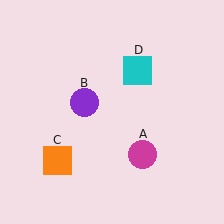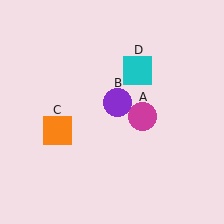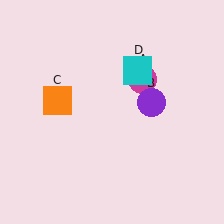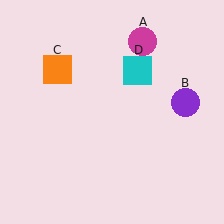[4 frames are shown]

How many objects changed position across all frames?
3 objects changed position: magenta circle (object A), purple circle (object B), orange square (object C).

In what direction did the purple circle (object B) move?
The purple circle (object B) moved right.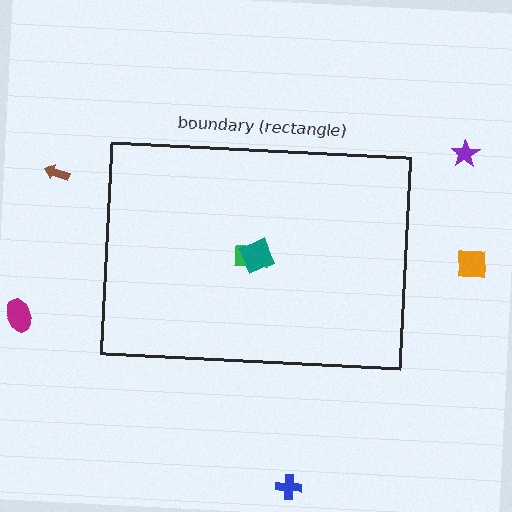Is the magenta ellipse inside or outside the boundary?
Outside.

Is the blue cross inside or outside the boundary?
Outside.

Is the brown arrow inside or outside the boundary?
Outside.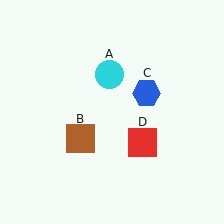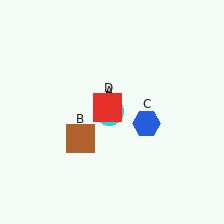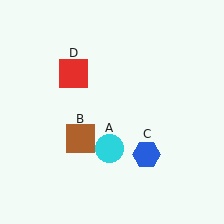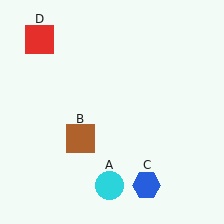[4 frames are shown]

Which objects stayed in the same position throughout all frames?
Brown square (object B) remained stationary.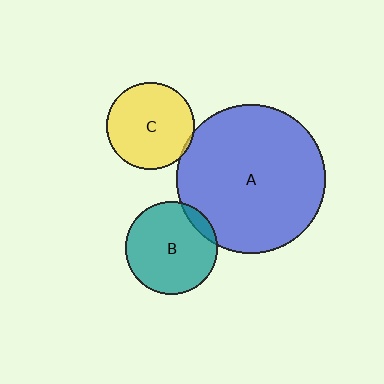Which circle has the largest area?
Circle A (blue).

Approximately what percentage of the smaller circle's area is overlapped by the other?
Approximately 5%.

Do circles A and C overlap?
Yes.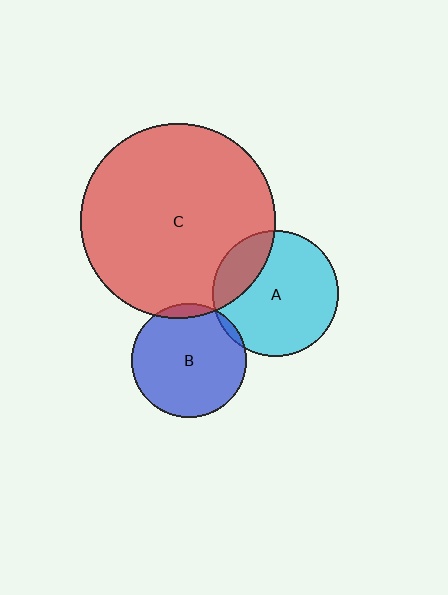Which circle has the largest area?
Circle C (red).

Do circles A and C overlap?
Yes.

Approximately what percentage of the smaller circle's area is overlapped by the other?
Approximately 20%.